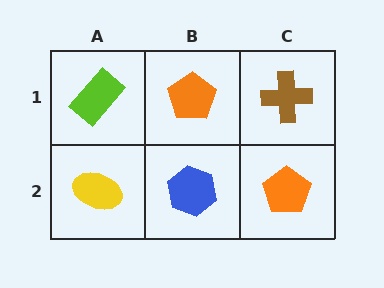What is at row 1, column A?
A lime rectangle.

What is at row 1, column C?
A brown cross.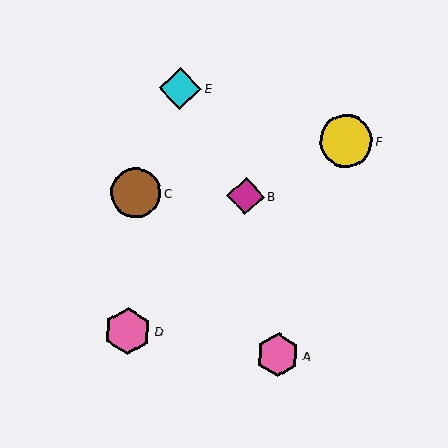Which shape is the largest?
The yellow circle (labeled F) is the largest.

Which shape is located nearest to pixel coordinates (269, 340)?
The pink hexagon (labeled A) at (278, 355) is nearest to that location.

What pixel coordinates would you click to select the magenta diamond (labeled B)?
Click at (246, 196) to select the magenta diamond B.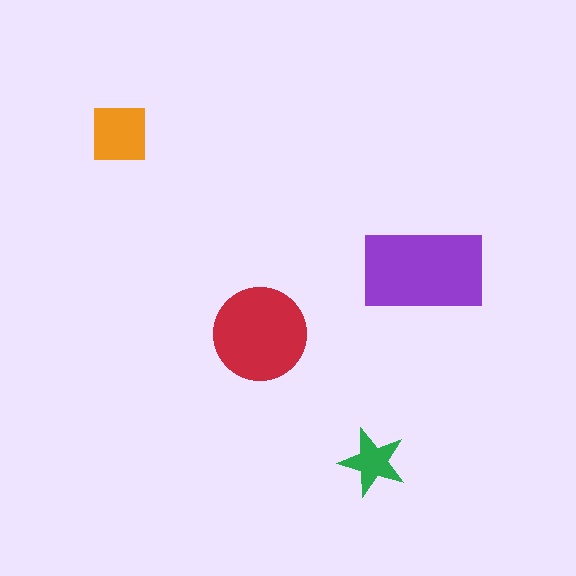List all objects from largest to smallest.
The purple rectangle, the red circle, the orange square, the green star.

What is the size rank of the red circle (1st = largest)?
2nd.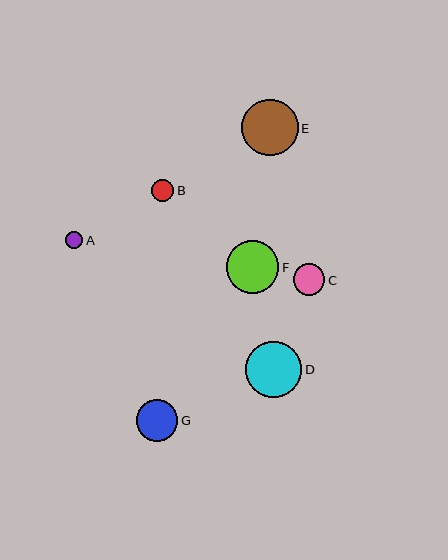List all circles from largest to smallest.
From largest to smallest: E, D, F, G, C, B, A.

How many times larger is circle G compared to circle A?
Circle G is approximately 2.4 times the size of circle A.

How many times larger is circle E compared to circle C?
Circle E is approximately 1.8 times the size of circle C.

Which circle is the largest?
Circle E is the largest with a size of approximately 57 pixels.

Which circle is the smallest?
Circle A is the smallest with a size of approximately 17 pixels.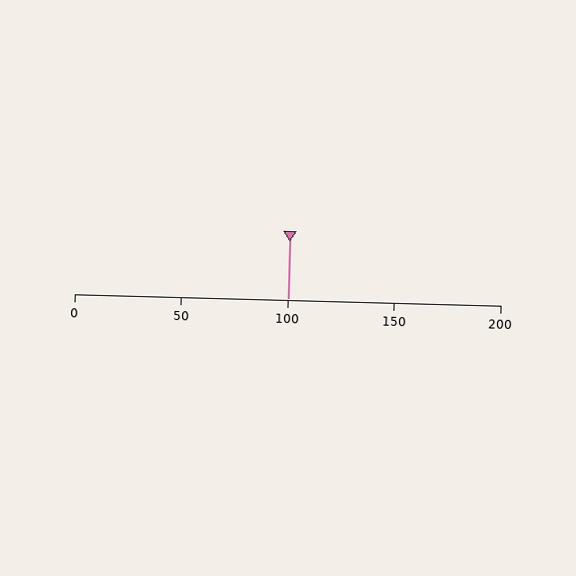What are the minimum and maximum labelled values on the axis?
The axis runs from 0 to 200.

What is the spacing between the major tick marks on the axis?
The major ticks are spaced 50 apart.